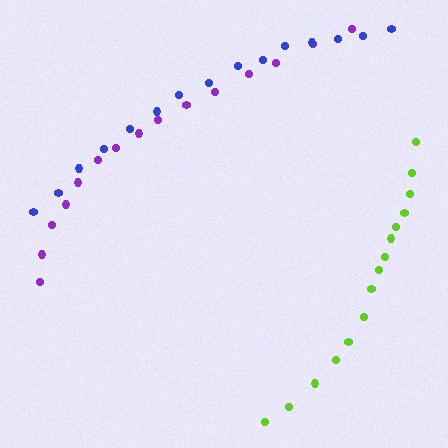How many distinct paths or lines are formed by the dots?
There are 3 distinct paths.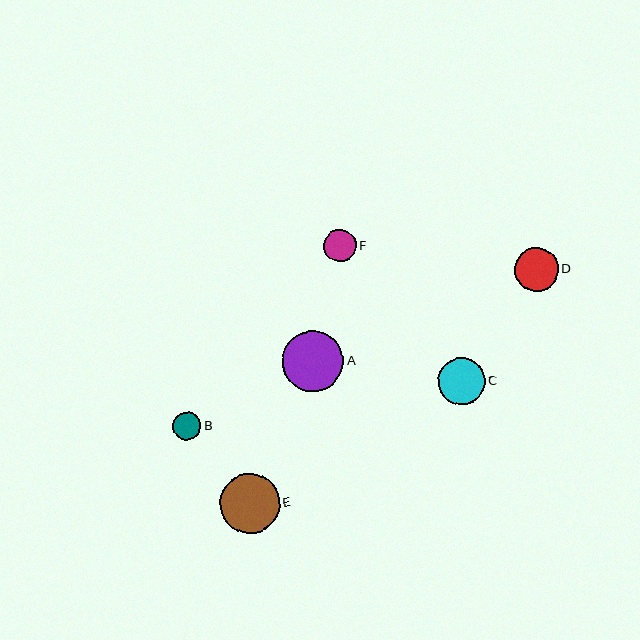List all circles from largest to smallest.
From largest to smallest: A, E, C, D, F, B.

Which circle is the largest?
Circle A is the largest with a size of approximately 61 pixels.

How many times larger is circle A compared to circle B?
Circle A is approximately 2.2 times the size of circle B.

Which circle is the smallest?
Circle B is the smallest with a size of approximately 28 pixels.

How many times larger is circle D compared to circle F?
Circle D is approximately 1.4 times the size of circle F.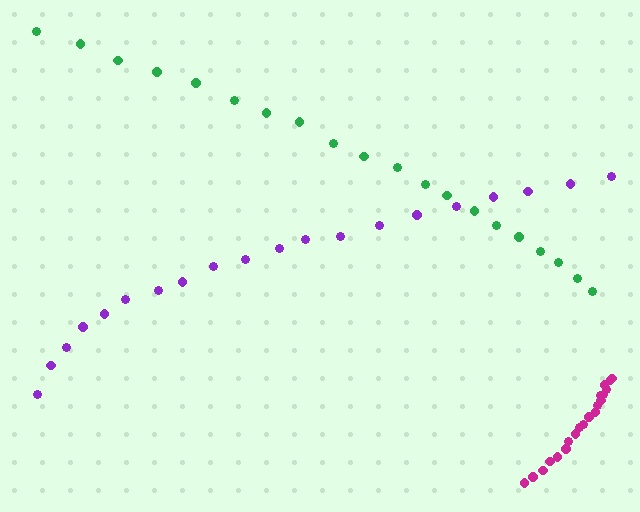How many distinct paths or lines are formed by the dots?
There are 3 distinct paths.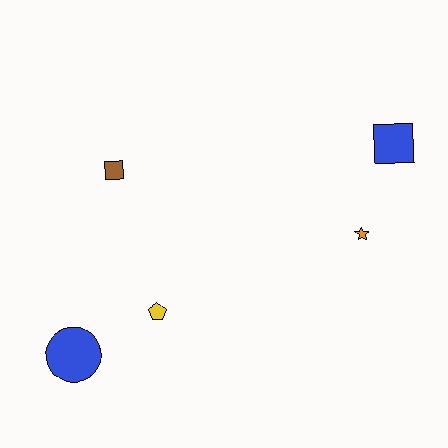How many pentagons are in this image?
There is 1 pentagon.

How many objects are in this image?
There are 5 objects.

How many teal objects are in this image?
There are no teal objects.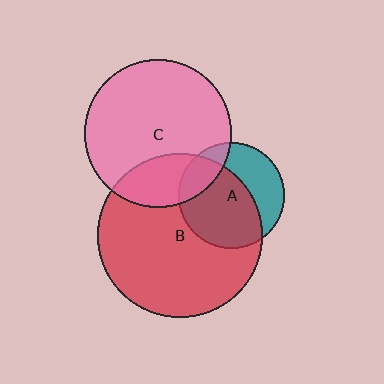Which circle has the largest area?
Circle B (red).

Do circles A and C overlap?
Yes.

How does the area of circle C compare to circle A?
Approximately 1.9 times.